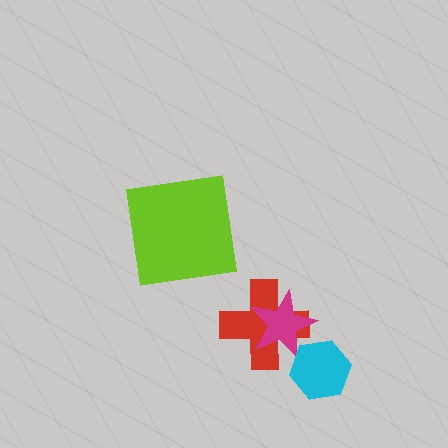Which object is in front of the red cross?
The magenta star is in front of the red cross.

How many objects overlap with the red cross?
1 object overlaps with the red cross.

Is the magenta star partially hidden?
Yes, it is partially covered by another shape.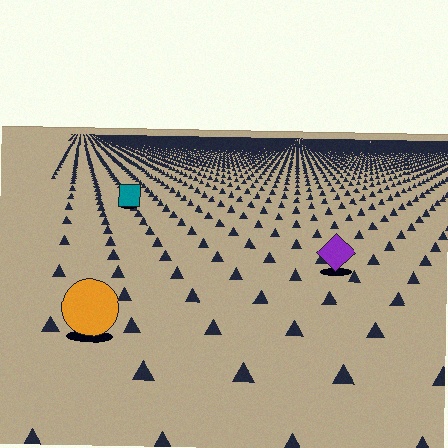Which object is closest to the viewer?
The orange circle is closest. The texture marks near it are larger and more spread out.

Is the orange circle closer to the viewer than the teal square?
Yes. The orange circle is closer — you can tell from the texture gradient: the ground texture is coarser near it.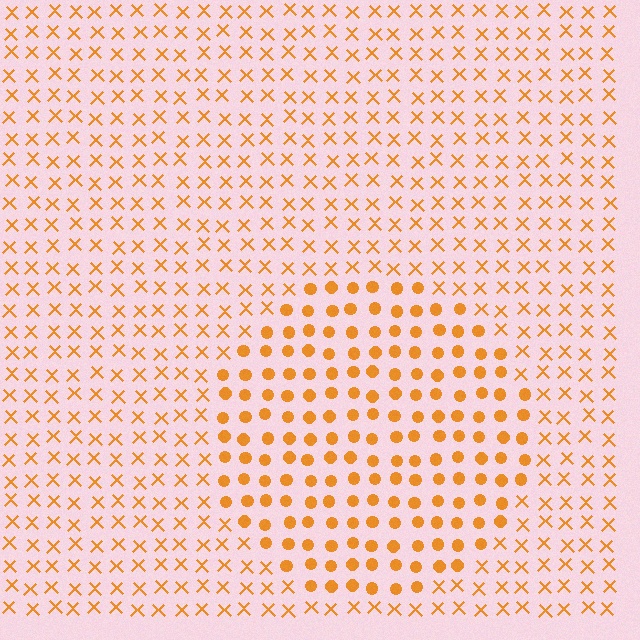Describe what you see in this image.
The image is filled with small orange elements arranged in a uniform grid. A circle-shaped region contains circles, while the surrounding area contains X marks. The boundary is defined purely by the change in element shape.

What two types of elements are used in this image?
The image uses circles inside the circle region and X marks outside it.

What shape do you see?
I see a circle.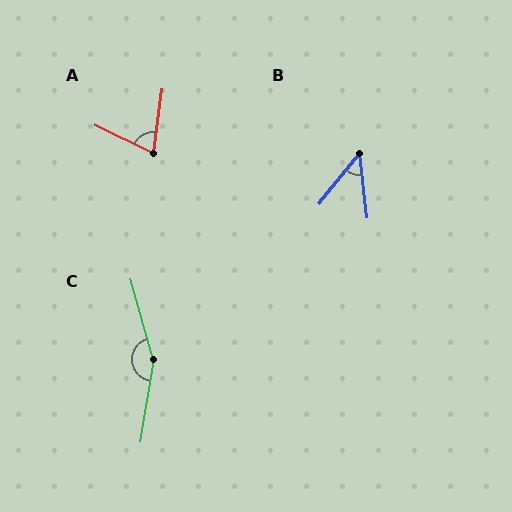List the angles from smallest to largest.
B (46°), A (72°), C (155°).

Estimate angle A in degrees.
Approximately 72 degrees.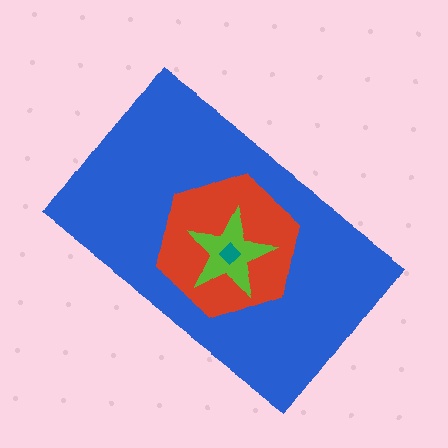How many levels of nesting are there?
4.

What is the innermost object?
The teal diamond.